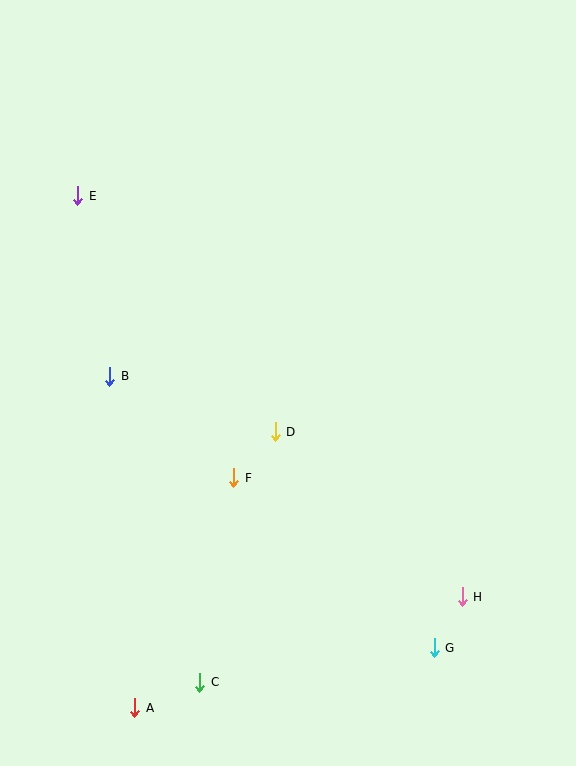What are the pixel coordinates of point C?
Point C is at (200, 682).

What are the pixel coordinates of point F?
Point F is at (234, 478).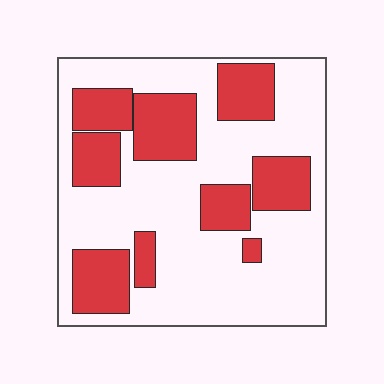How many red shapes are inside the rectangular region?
9.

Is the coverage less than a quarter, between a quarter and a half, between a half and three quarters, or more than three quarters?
Between a quarter and a half.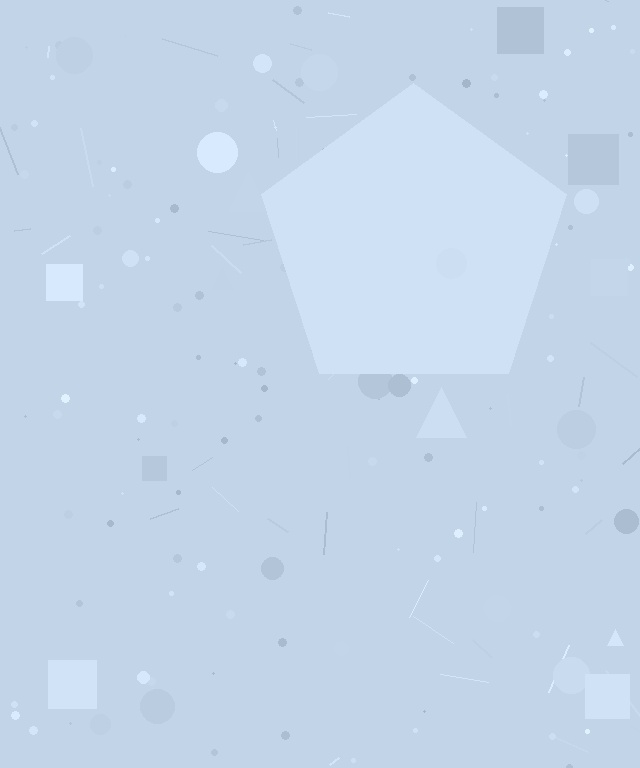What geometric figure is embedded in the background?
A pentagon is embedded in the background.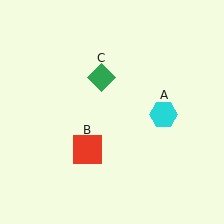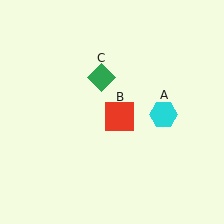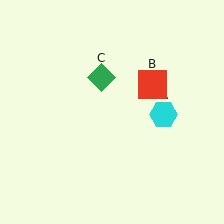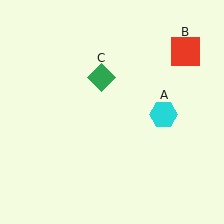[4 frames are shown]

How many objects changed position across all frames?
1 object changed position: red square (object B).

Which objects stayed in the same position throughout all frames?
Cyan hexagon (object A) and green diamond (object C) remained stationary.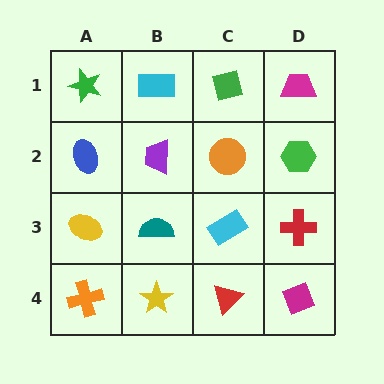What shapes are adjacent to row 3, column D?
A green hexagon (row 2, column D), a magenta diamond (row 4, column D), a cyan rectangle (row 3, column C).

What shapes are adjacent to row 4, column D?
A red cross (row 3, column D), a red triangle (row 4, column C).